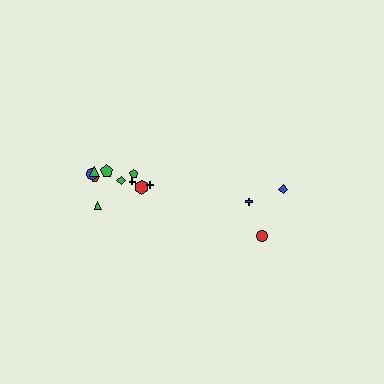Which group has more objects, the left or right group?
The left group.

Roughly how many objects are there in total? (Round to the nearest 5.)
Roughly 15 objects in total.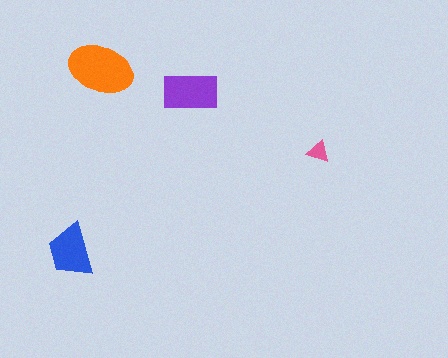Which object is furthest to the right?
The pink triangle is rightmost.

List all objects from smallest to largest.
The pink triangle, the blue trapezoid, the purple rectangle, the orange ellipse.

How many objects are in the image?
There are 4 objects in the image.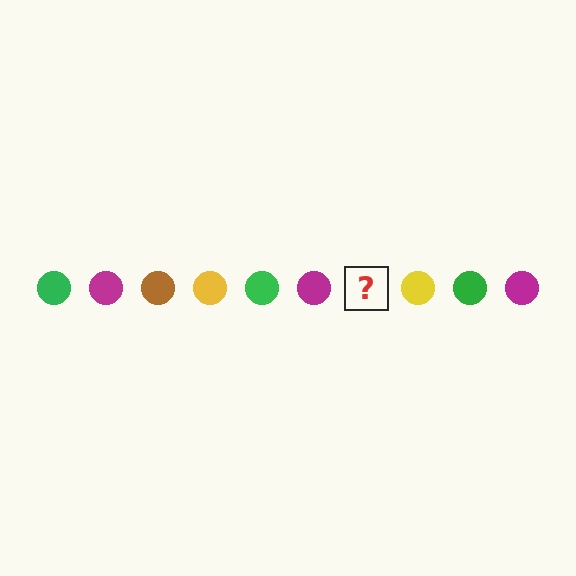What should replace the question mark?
The question mark should be replaced with a brown circle.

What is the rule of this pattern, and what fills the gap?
The rule is that the pattern cycles through green, magenta, brown, yellow circles. The gap should be filled with a brown circle.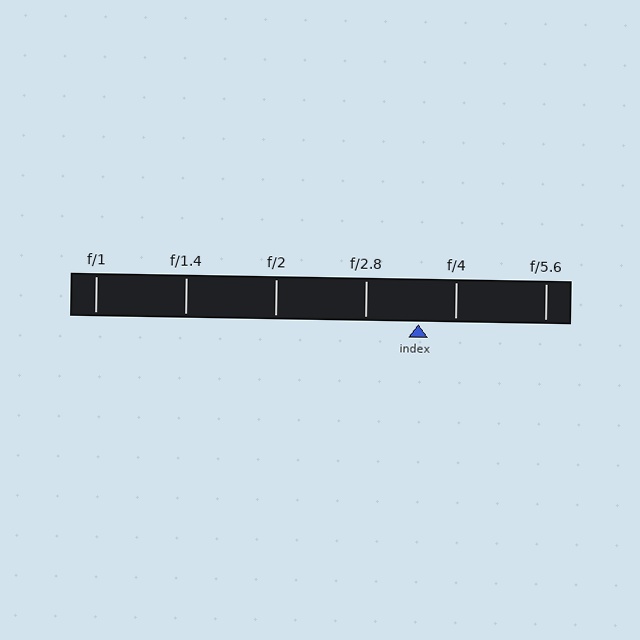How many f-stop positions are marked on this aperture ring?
There are 6 f-stop positions marked.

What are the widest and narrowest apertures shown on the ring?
The widest aperture shown is f/1 and the narrowest is f/5.6.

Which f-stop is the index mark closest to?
The index mark is closest to f/4.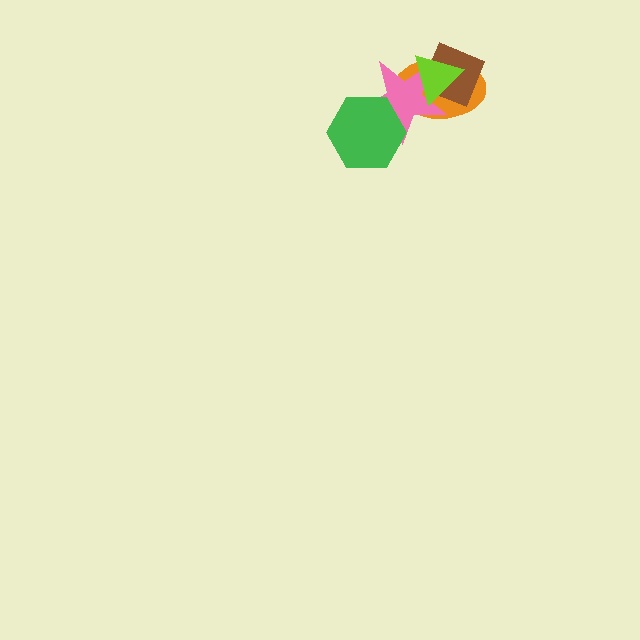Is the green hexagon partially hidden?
No, no other shape covers it.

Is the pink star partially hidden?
Yes, it is partially covered by another shape.